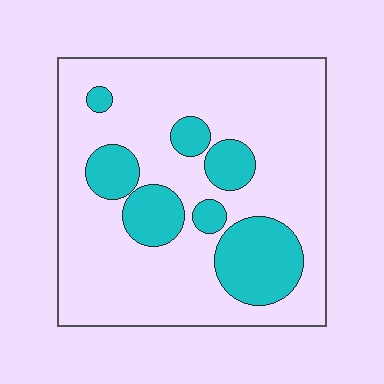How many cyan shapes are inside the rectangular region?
7.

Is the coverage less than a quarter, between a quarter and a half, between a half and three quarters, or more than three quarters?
Less than a quarter.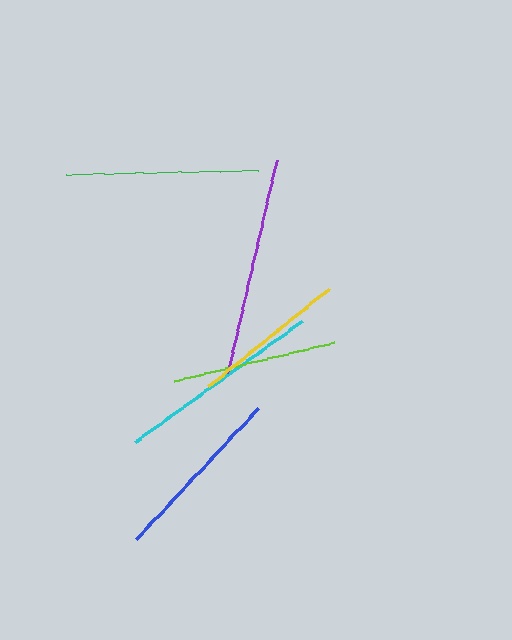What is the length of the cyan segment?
The cyan segment is approximately 207 pixels long.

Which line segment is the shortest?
The yellow line is the shortest at approximately 155 pixels.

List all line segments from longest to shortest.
From longest to shortest: purple, cyan, green, blue, lime, yellow.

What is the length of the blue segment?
The blue segment is approximately 179 pixels long.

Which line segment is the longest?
The purple line is the longest at approximately 220 pixels.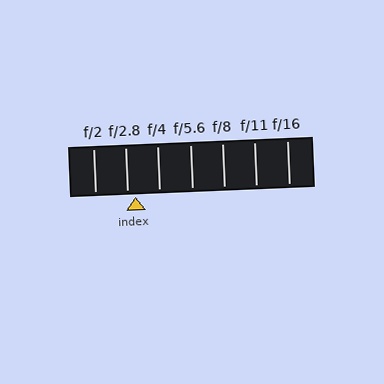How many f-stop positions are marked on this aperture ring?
There are 7 f-stop positions marked.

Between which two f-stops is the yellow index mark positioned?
The index mark is between f/2.8 and f/4.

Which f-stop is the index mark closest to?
The index mark is closest to f/2.8.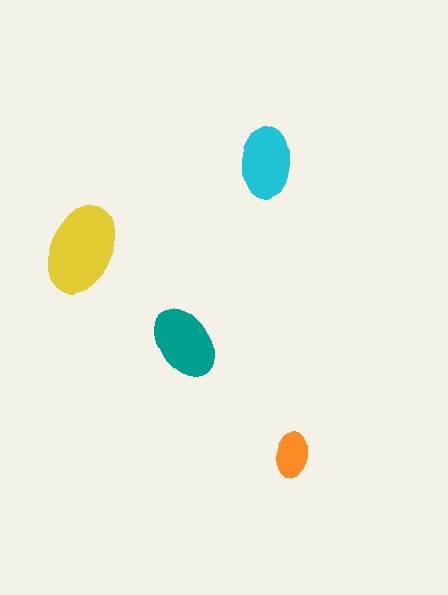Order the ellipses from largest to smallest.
the yellow one, the teal one, the cyan one, the orange one.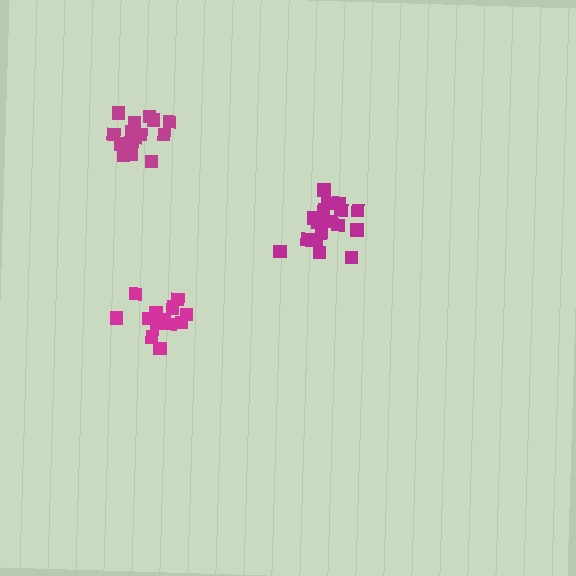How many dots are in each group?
Group 1: 17 dots, Group 2: 17 dots, Group 3: 14 dots (48 total).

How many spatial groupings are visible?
There are 3 spatial groupings.